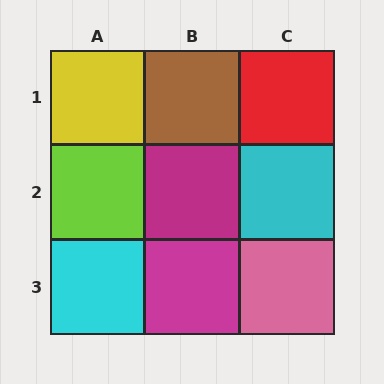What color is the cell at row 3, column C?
Pink.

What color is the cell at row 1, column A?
Yellow.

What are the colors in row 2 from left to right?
Lime, magenta, cyan.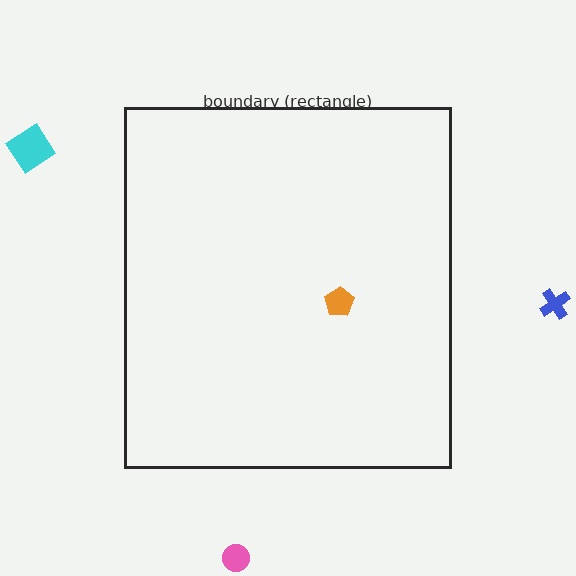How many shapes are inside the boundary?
1 inside, 3 outside.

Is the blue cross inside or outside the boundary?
Outside.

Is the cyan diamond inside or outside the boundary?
Outside.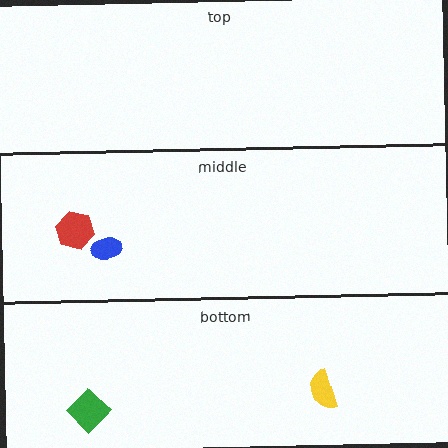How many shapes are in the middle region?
2.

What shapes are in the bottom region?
The green diamond, the yellow semicircle.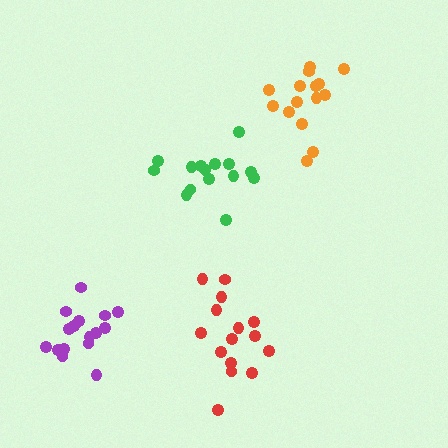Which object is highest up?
The orange cluster is topmost.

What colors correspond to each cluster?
The clusters are colored: purple, red, green, orange.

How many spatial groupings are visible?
There are 4 spatial groupings.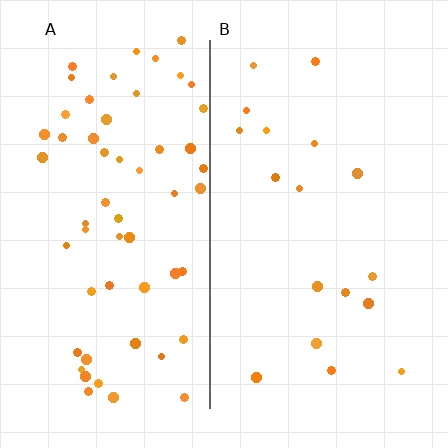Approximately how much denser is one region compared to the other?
Approximately 3.3× — region A over region B.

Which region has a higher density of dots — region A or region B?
A (the left).